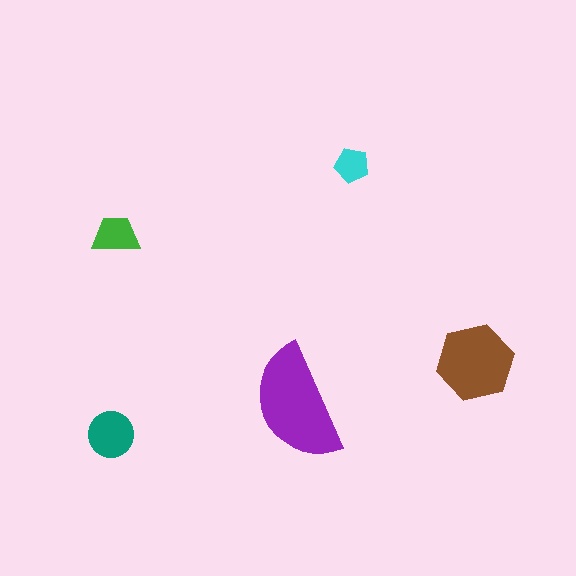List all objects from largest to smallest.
The purple semicircle, the brown hexagon, the teal circle, the green trapezoid, the cyan pentagon.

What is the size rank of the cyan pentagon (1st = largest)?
5th.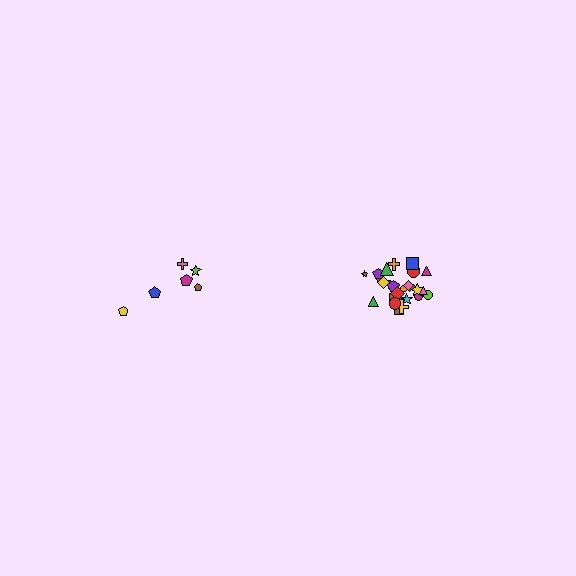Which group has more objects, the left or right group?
The right group.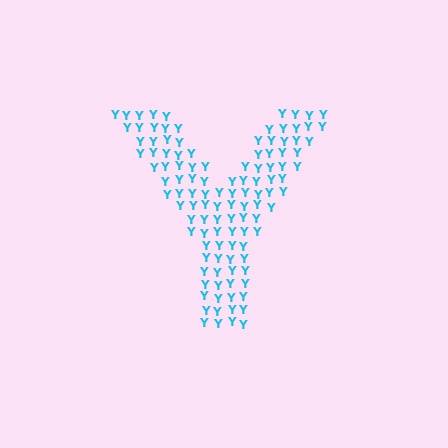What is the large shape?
The large shape is the letter Y.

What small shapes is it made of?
It is made of small letter Y's.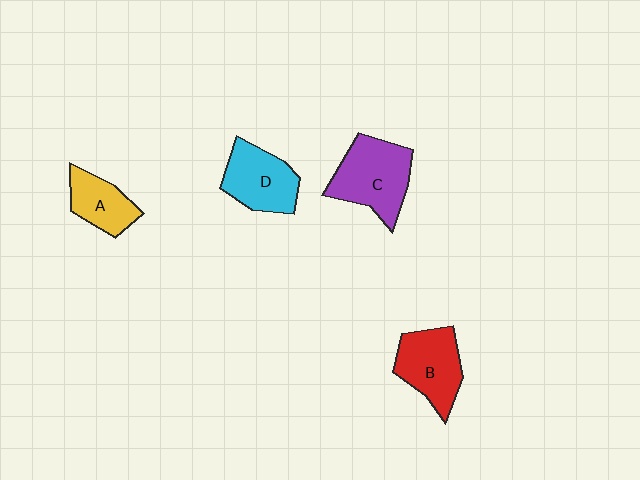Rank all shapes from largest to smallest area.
From largest to smallest: C (purple), B (red), D (cyan), A (yellow).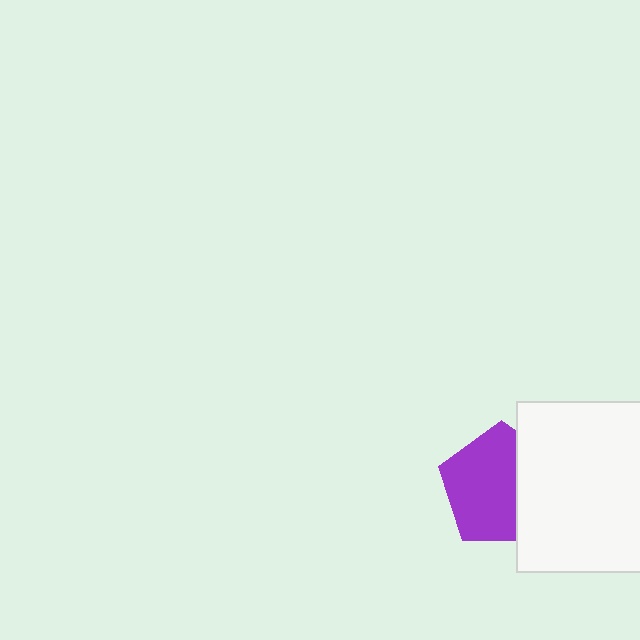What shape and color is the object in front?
The object in front is a white square.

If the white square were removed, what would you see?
You would see the complete purple pentagon.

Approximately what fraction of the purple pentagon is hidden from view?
Roughly 35% of the purple pentagon is hidden behind the white square.